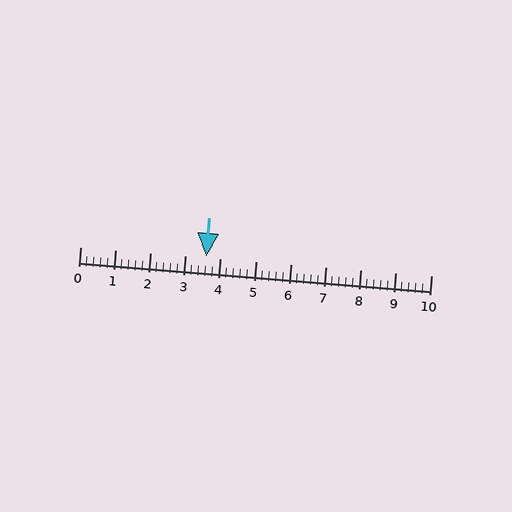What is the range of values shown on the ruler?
The ruler shows values from 0 to 10.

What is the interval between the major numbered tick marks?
The major tick marks are spaced 1 units apart.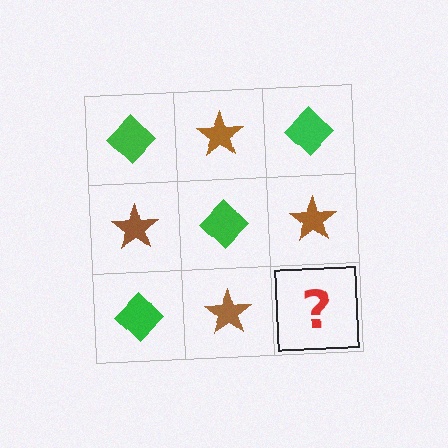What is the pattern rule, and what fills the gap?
The rule is that it alternates green diamond and brown star in a checkerboard pattern. The gap should be filled with a green diamond.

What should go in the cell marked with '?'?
The missing cell should contain a green diamond.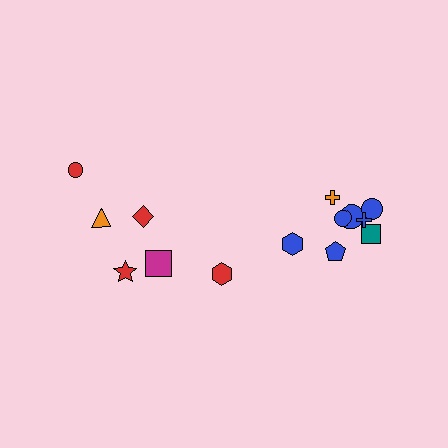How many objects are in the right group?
There are 8 objects.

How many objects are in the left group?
There are 6 objects.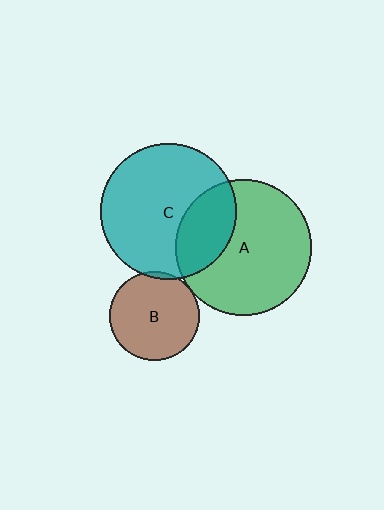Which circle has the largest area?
Circle A (green).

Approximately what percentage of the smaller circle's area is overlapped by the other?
Approximately 25%.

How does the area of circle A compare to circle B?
Approximately 2.3 times.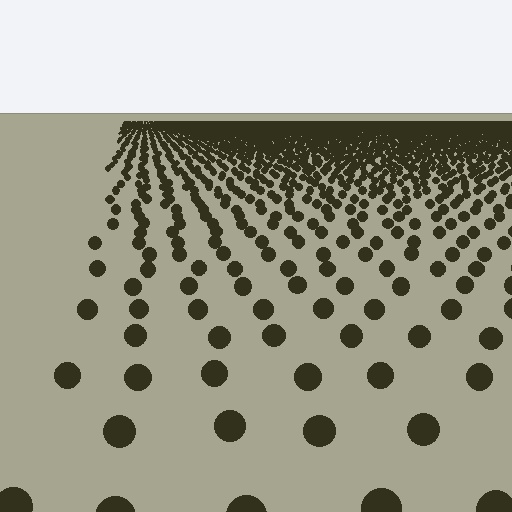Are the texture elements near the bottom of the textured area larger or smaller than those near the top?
Larger. Near the bottom, elements are closer to the viewer and appear at a bigger on-screen size.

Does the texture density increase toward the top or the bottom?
Density increases toward the top.